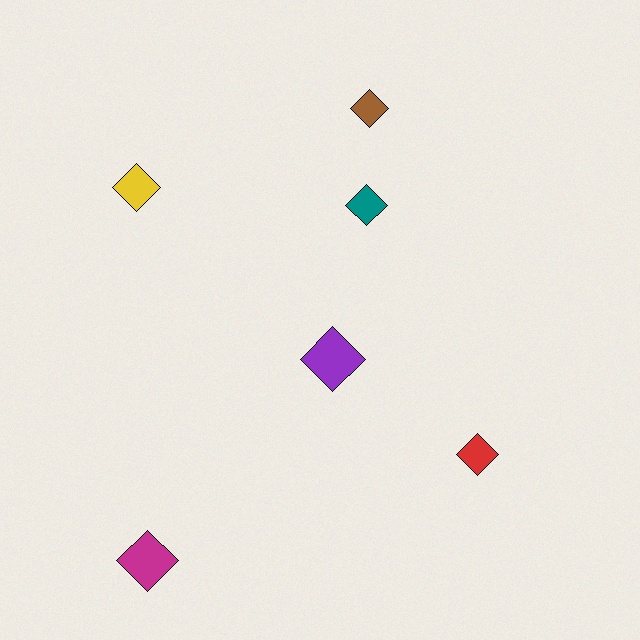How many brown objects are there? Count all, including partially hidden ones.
There is 1 brown object.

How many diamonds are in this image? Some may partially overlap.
There are 6 diamonds.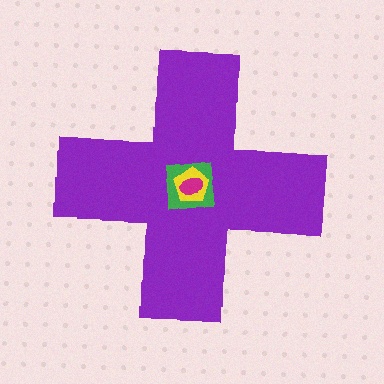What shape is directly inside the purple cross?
The green square.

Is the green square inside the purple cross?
Yes.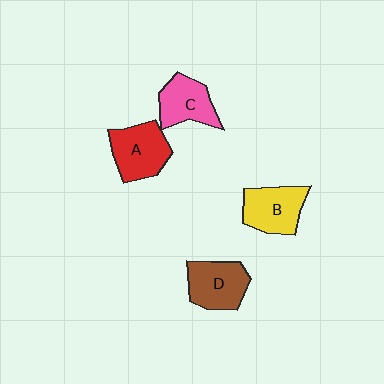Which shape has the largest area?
Shape A (red).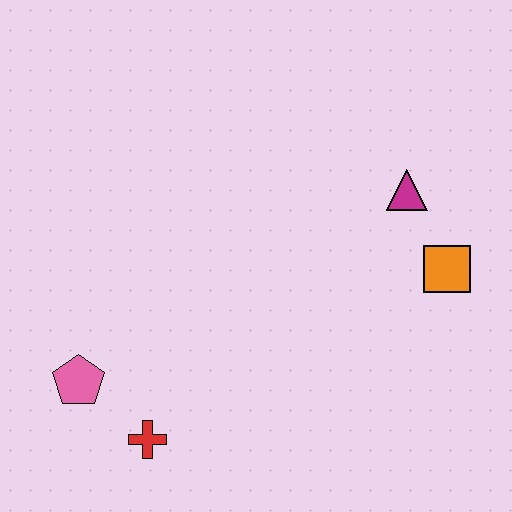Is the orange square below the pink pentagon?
No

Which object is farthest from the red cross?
The magenta triangle is farthest from the red cross.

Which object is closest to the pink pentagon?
The red cross is closest to the pink pentagon.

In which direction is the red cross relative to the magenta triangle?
The red cross is to the left of the magenta triangle.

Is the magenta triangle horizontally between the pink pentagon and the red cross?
No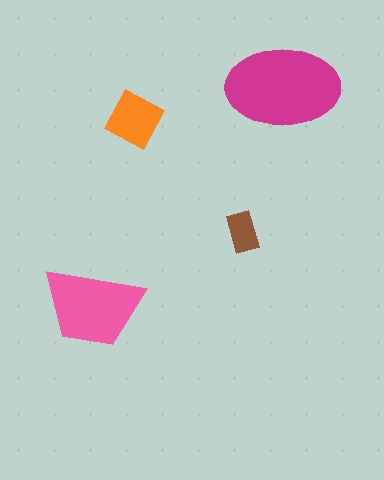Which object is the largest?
The magenta ellipse.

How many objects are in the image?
There are 4 objects in the image.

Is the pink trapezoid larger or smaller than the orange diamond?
Larger.